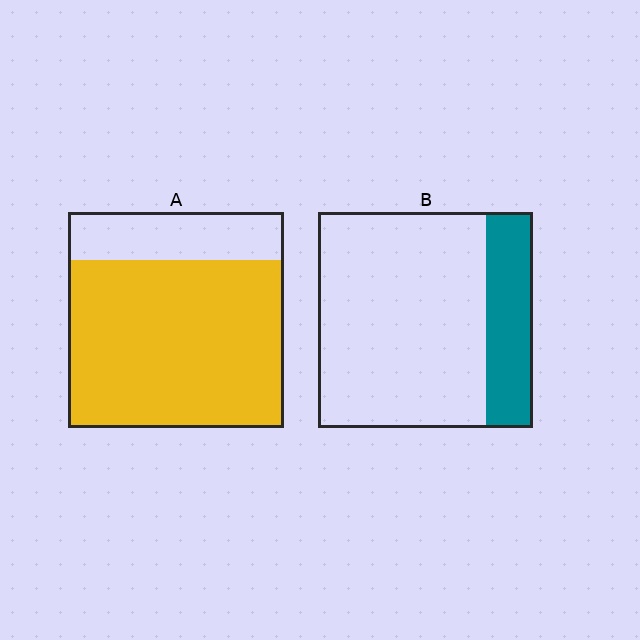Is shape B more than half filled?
No.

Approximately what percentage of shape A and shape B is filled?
A is approximately 80% and B is approximately 20%.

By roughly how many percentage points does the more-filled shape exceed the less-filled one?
By roughly 55 percentage points (A over B).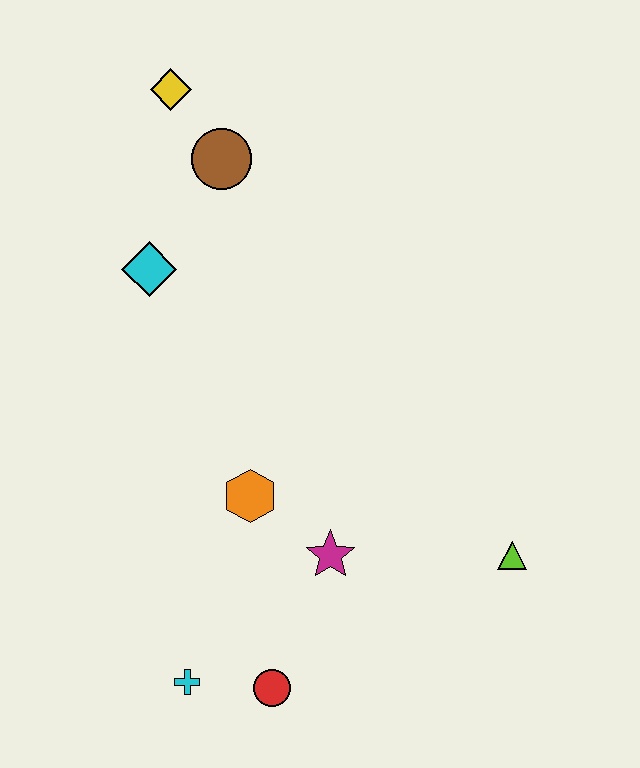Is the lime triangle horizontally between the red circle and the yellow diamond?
No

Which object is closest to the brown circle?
The yellow diamond is closest to the brown circle.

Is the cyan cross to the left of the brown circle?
Yes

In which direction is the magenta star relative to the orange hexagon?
The magenta star is to the right of the orange hexagon.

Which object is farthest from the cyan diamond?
The lime triangle is farthest from the cyan diamond.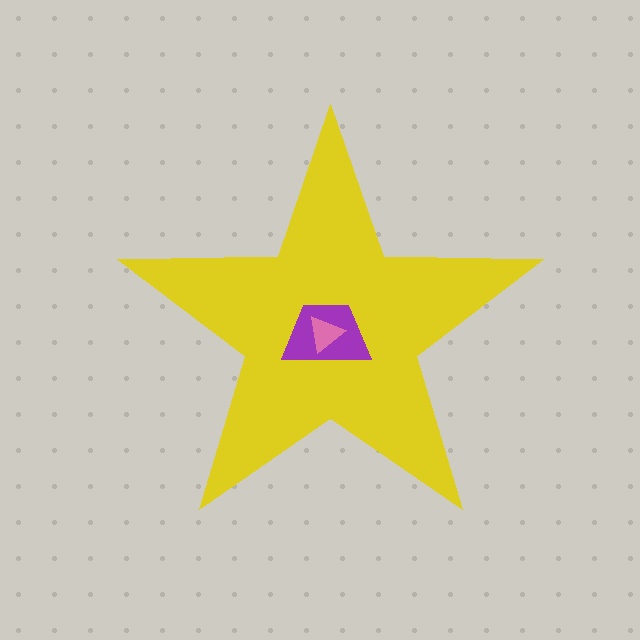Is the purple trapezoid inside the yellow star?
Yes.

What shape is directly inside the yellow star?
The purple trapezoid.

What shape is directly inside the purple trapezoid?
The pink triangle.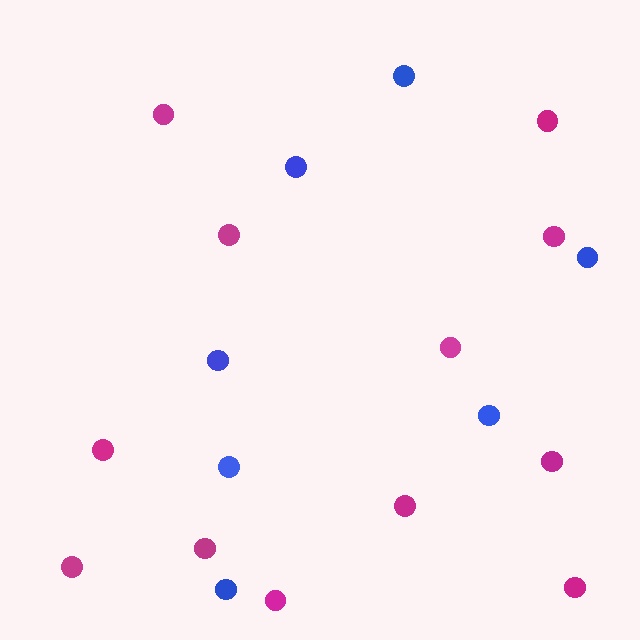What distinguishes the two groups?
There are 2 groups: one group of magenta circles (12) and one group of blue circles (7).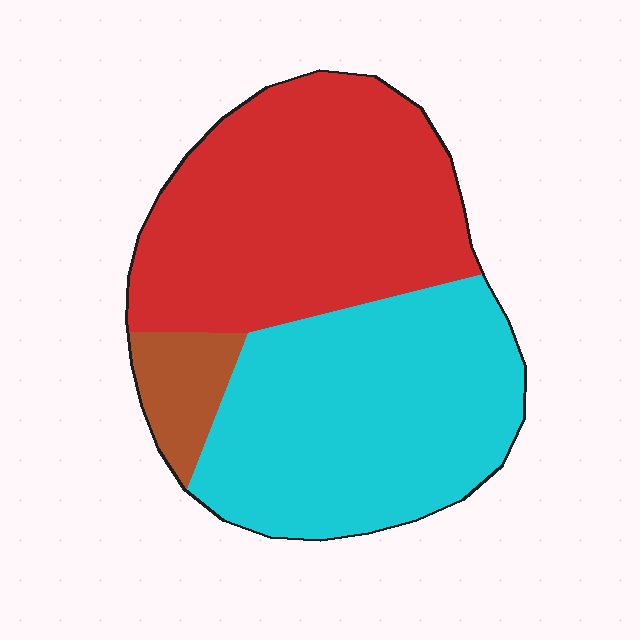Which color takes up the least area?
Brown, at roughly 10%.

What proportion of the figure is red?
Red covers about 45% of the figure.